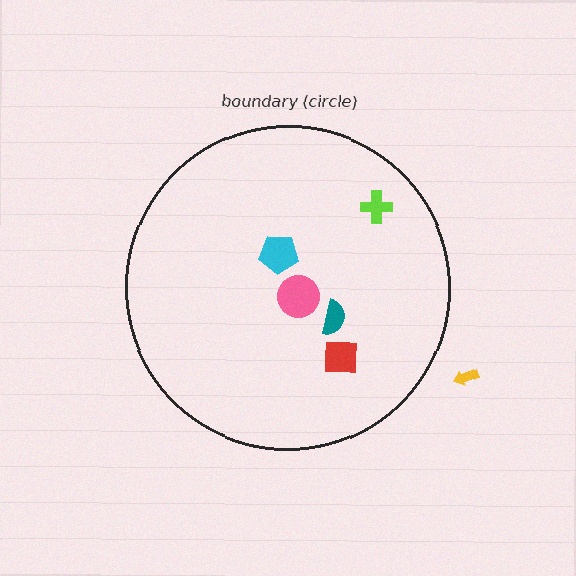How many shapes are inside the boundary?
5 inside, 1 outside.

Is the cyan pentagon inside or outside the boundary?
Inside.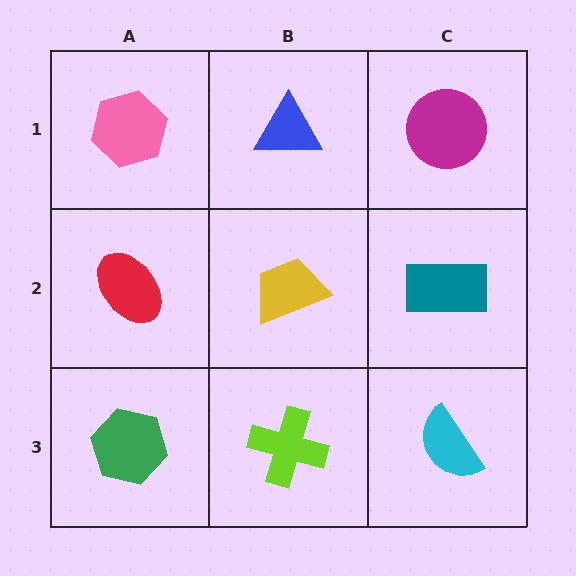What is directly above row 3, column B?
A yellow trapezoid.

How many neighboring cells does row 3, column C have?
2.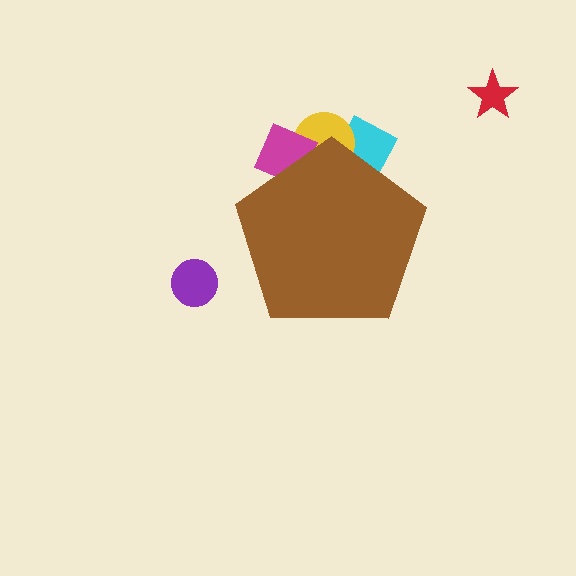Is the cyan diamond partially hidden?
Yes, the cyan diamond is partially hidden behind the brown pentagon.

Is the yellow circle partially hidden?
Yes, the yellow circle is partially hidden behind the brown pentagon.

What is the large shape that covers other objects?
A brown pentagon.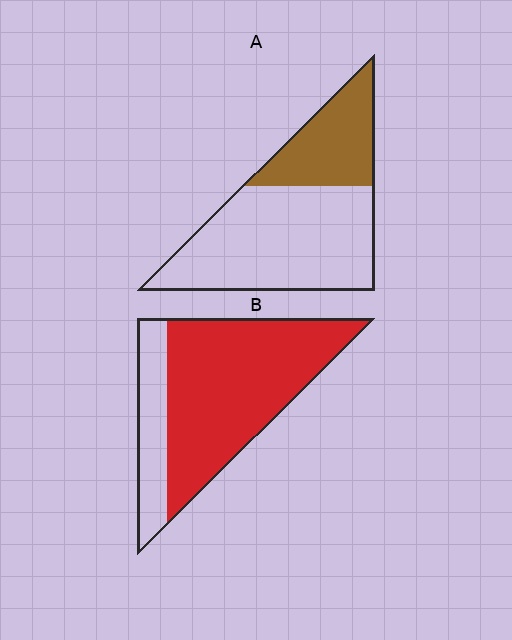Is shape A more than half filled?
No.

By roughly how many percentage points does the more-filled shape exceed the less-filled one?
By roughly 45 percentage points (B over A).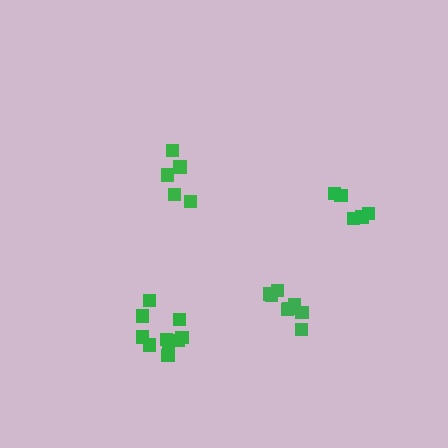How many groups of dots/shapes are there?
There are 4 groups.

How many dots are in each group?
Group 1: 5 dots, Group 2: 8 dots, Group 3: 5 dots, Group 4: 10 dots (28 total).